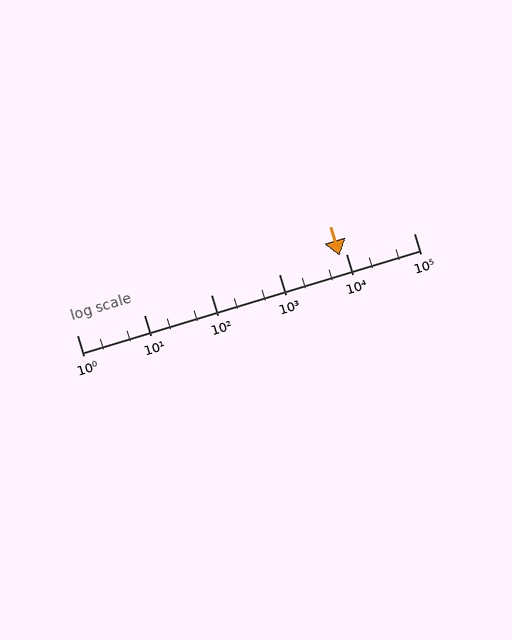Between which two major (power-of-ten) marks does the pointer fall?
The pointer is between 1000 and 10000.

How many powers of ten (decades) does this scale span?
The scale spans 5 decades, from 1 to 100000.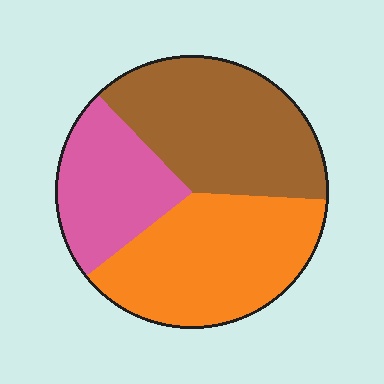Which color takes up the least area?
Pink, at roughly 25%.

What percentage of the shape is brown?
Brown covers about 40% of the shape.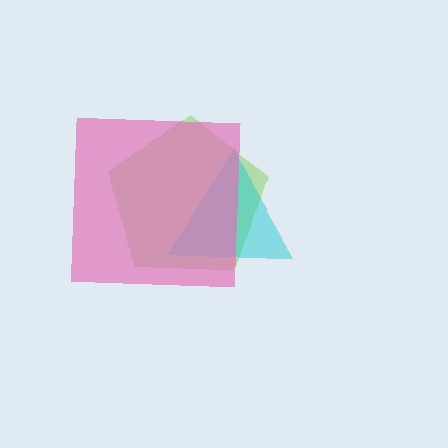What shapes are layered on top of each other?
The layered shapes are: a lime pentagon, a cyan triangle, a pink square.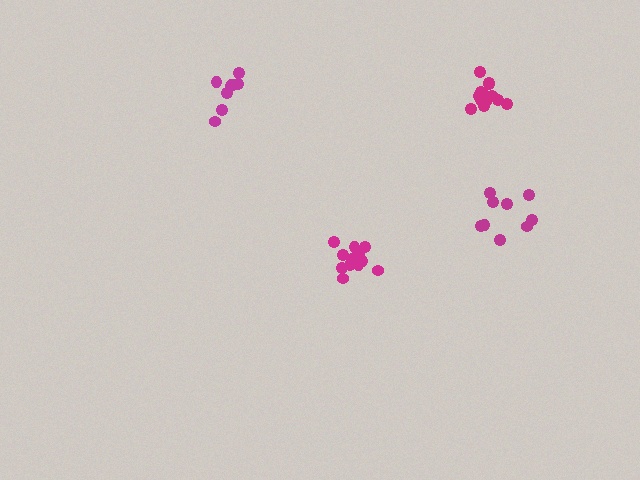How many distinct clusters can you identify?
There are 4 distinct clusters.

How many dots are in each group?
Group 1: 12 dots, Group 2: 9 dots, Group 3: 8 dots, Group 4: 13 dots (42 total).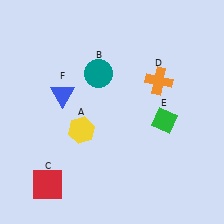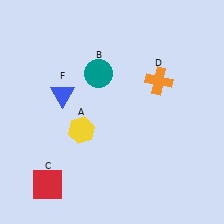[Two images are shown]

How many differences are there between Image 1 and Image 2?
There is 1 difference between the two images.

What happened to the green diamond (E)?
The green diamond (E) was removed in Image 2. It was in the bottom-right area of Image 1.